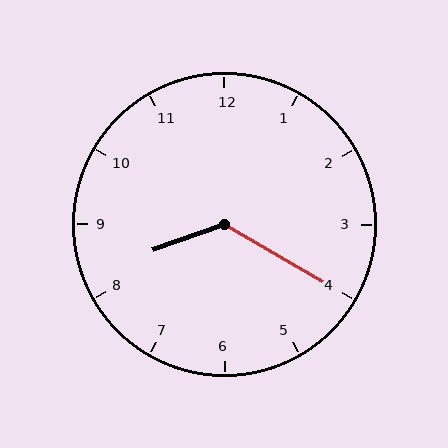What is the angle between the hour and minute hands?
Approximately 130 degrees.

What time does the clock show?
8:20.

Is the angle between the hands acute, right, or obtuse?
It is obtuse.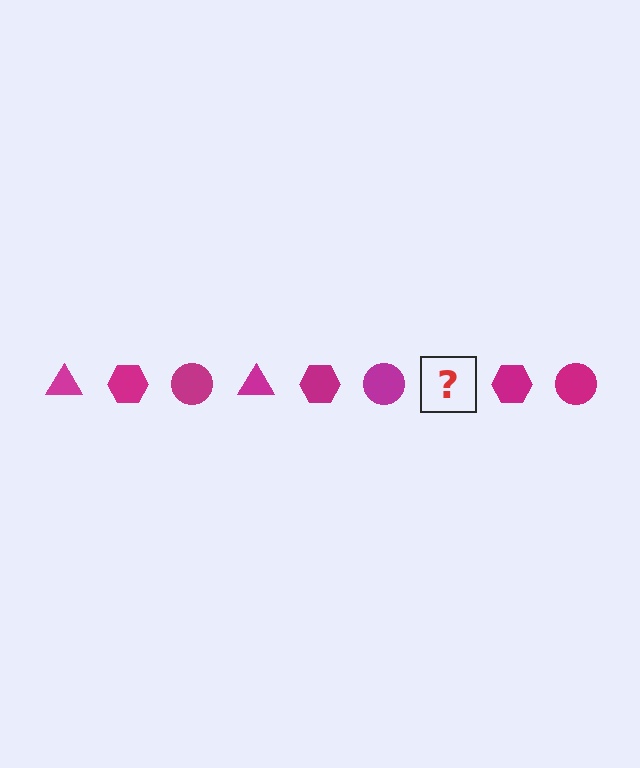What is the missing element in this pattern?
The missing element is a magenta triangle.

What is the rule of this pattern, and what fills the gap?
The rule is that the pattern cycles through triangle, hexagon, circle shapes in magenta. The gap should be filled with a magenta triangle.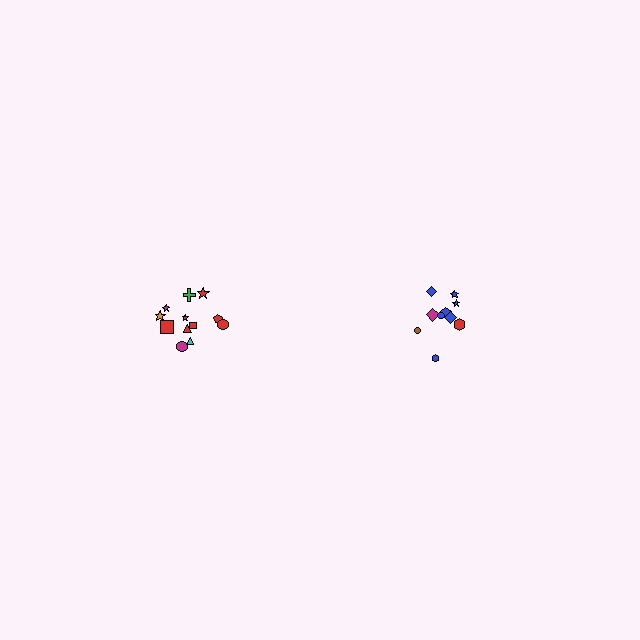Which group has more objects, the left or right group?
The left group.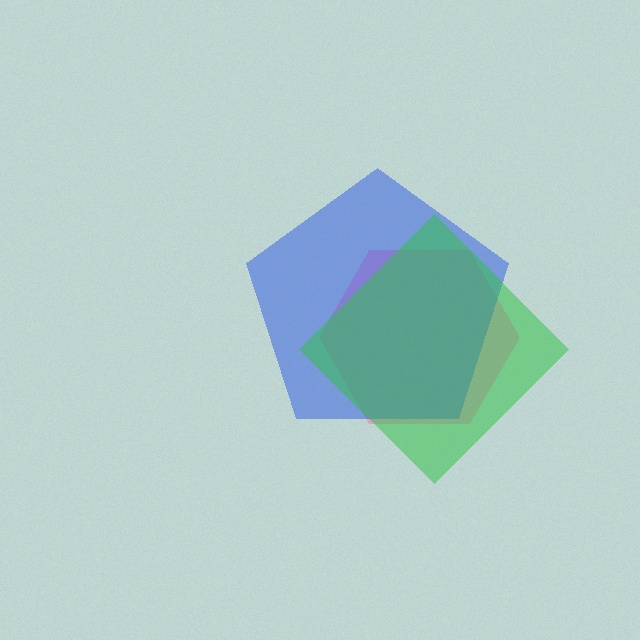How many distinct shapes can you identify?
There are 3 distinct shapes: a pink hexagon, a blue pentagon, a green diamond.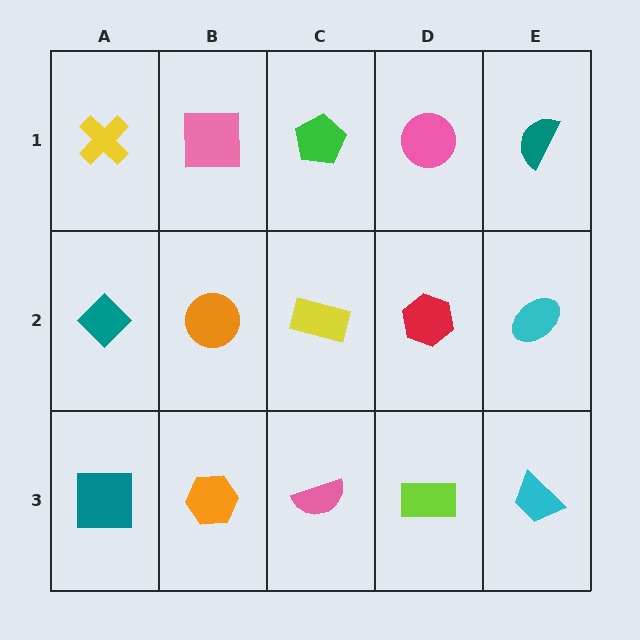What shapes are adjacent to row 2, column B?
A pink square (row 1, column B), an orange hexagon (row 3, column B), a teal diamond (row 2, column A), a yellow rectangle (row 2, column C).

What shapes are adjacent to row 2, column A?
A yellow cross (row 1, column A), a teal square (row 3, column A), an orange circle (row 2, column B).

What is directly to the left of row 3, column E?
A lime rectangle.